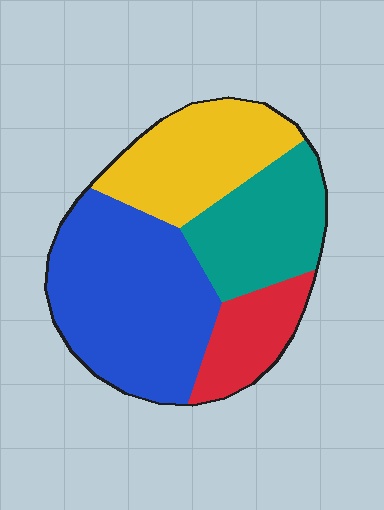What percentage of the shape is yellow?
Yellow takes up less than a quarter of the shape.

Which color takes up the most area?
Blue, at roughly 40%.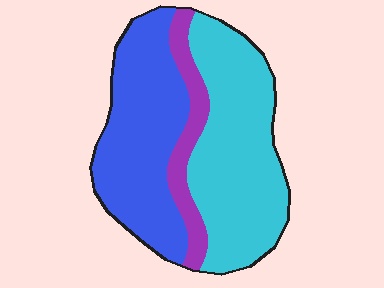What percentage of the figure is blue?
Blue takes up about two fifths (2/5) of the figure.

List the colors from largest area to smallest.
From largest to smallest: cyan, blue, purple.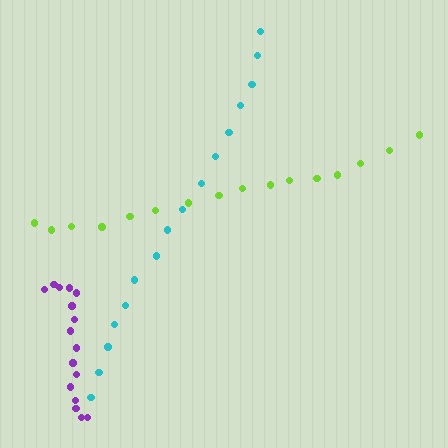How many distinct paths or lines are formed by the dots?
There are 3 distinct paths.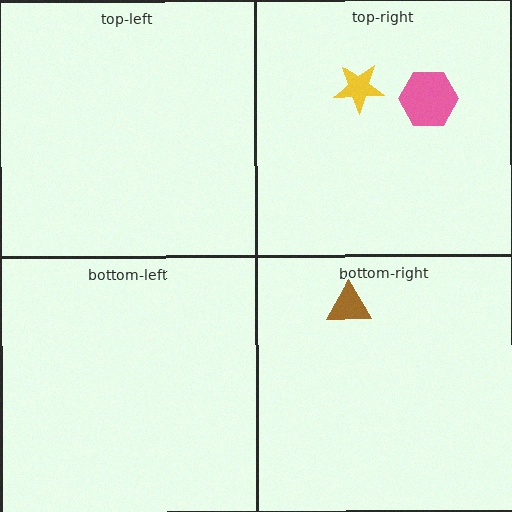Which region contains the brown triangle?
The bottom-right region.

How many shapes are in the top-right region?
2.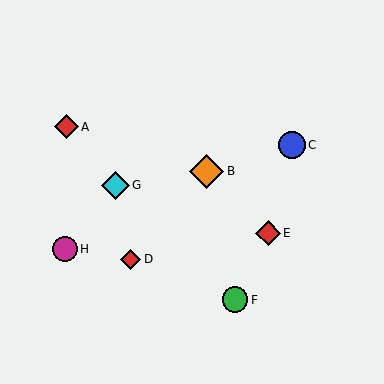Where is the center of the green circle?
The center of the green circle is at (235, 300).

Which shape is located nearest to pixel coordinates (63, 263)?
The magenta circle (labeled H) at (65, 249) is nearest to that location.